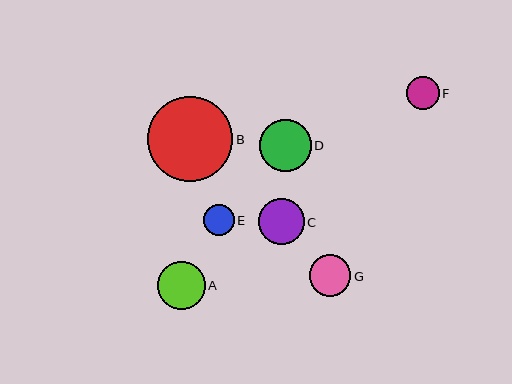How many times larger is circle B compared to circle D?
Circle B is approximately 1.7 times the size of circle D.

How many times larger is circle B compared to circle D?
Circle B is approximately 1.7 times the size of circle D.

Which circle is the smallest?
Circle E is the smallest with a size of approximately 30 pixels.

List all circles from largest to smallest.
From largest to smallest: B, D, A, C, G, F, E.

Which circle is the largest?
Circle B is the largest with a size of approximately 85 pixels.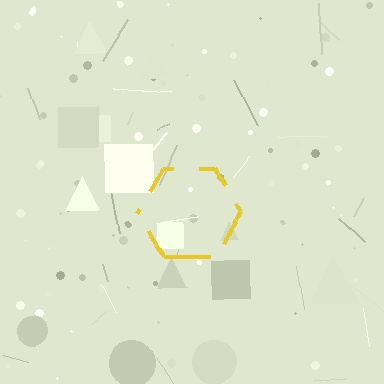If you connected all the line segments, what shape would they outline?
They would outline a hexagon.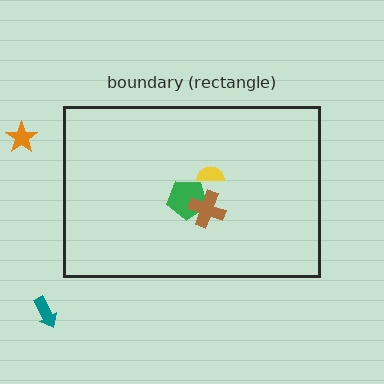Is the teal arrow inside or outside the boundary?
Outside.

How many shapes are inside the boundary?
3 inside, 2 outside.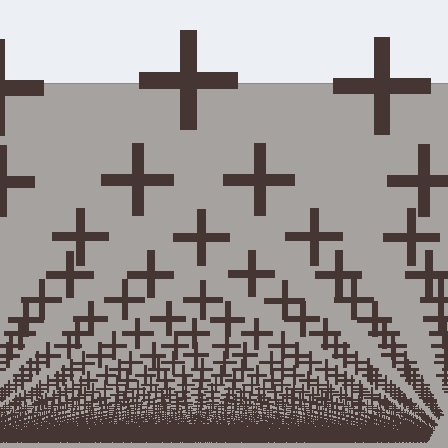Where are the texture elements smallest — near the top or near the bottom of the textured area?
Near the bottom.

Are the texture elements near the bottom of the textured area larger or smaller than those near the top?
Smaller. The gradient is inverted — elements near the bottom are smaller and denser.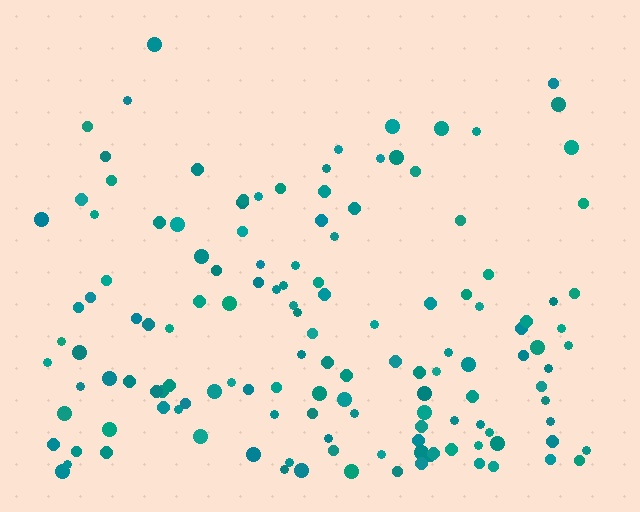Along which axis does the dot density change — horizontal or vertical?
Vertical.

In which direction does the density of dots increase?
From top to bottom, with the bottom side densest.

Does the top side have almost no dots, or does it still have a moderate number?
Still a moderate number, just noticeably fewer than the bottom.